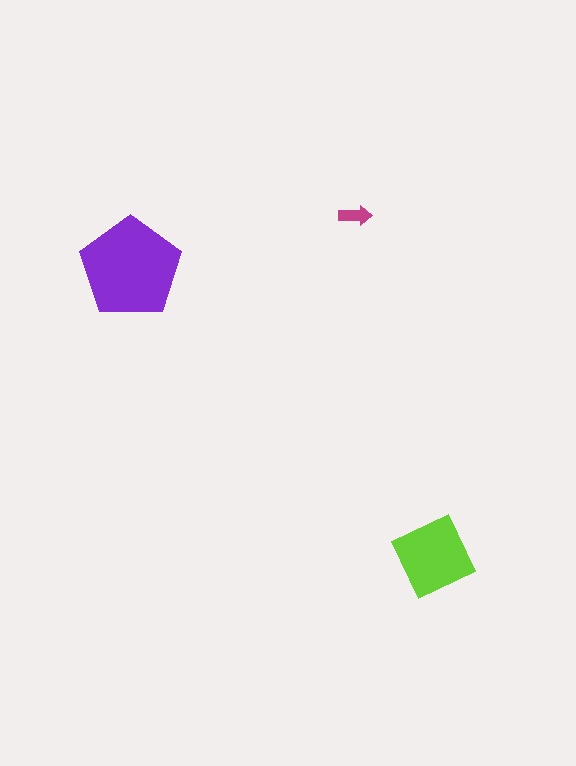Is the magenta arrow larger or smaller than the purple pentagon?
Smaller.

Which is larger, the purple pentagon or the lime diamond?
The purple pentagon.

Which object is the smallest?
The magenta arrow.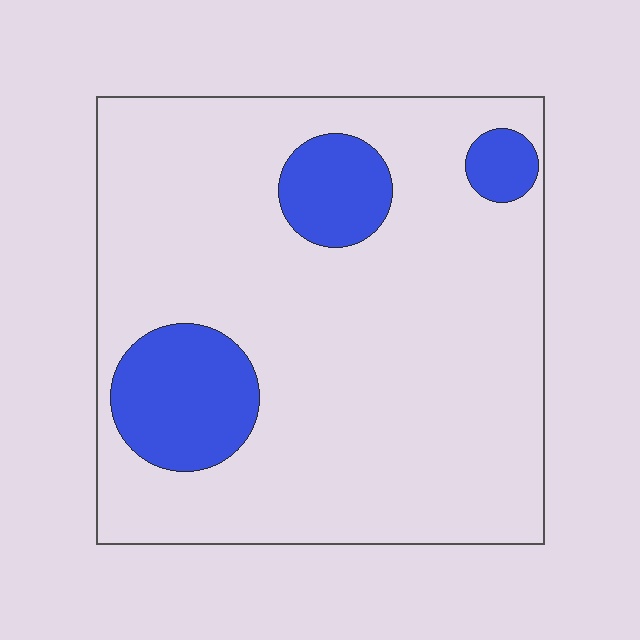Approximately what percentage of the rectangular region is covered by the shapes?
Approximately 15%.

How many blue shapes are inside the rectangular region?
3.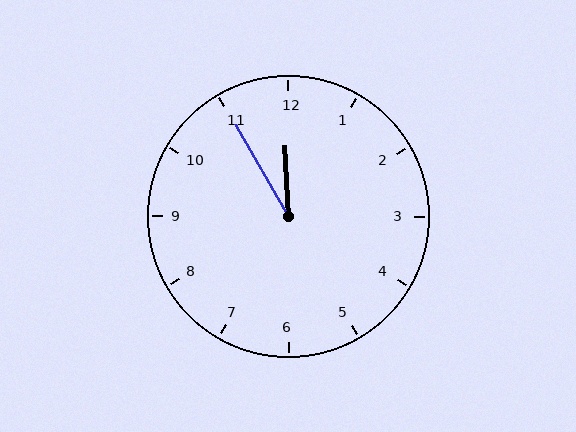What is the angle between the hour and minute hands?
Approximately 28 degrees.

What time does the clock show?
11:55.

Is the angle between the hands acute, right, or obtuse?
It is acute.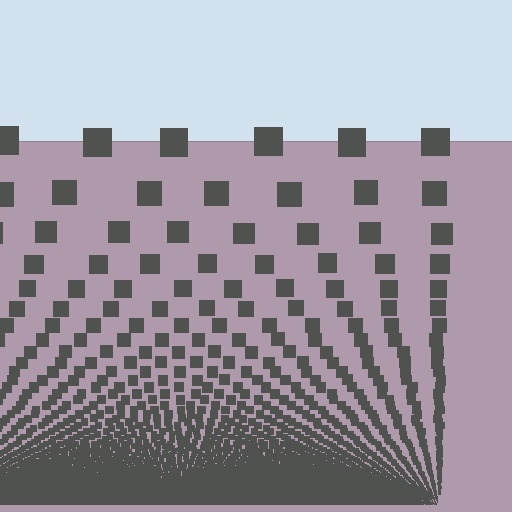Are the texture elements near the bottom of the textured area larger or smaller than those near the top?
Smaller. The gradient is inverted — elements near the bottom are smaller and denser.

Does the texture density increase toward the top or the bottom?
Density increases toward the bottom.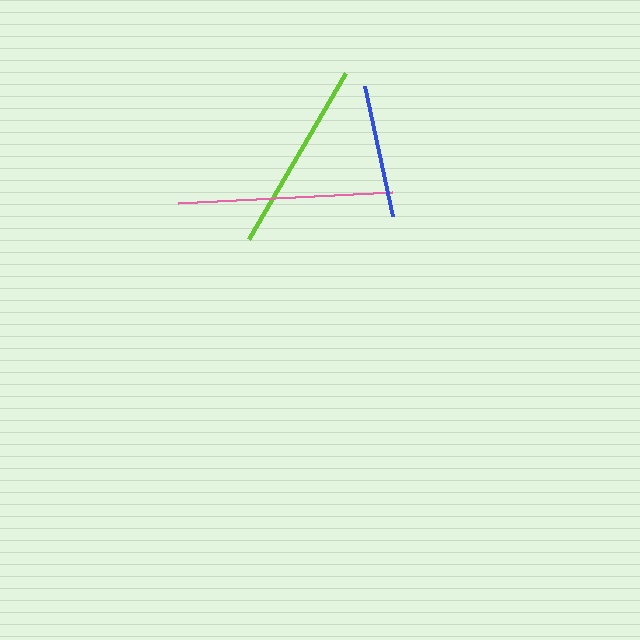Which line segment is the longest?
The pink line is the longest at approximately 215 pixels.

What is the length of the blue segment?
The blue segment is approximately 133 pixels long.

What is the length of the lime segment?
The lime segment is approximately 192 pixels long.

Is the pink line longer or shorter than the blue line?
The pink line is longer than the blue line.